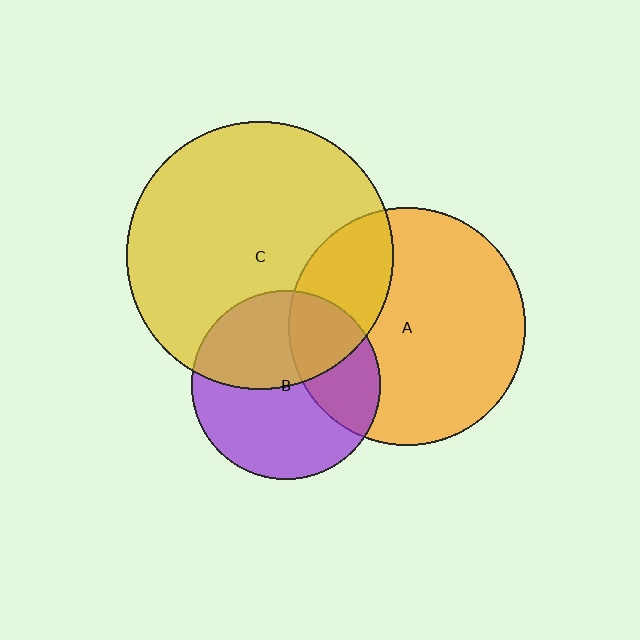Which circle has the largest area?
Circle C (yellow).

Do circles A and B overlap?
Yes.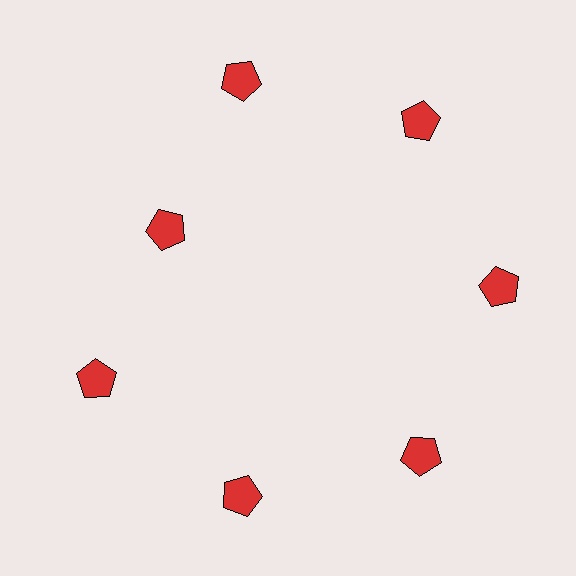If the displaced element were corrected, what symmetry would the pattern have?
It would have 7-fold rotational symmetry — the pattern would map onto itself every 51 degrees.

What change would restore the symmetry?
The symmetry would be restored by moving it outward, back onto the ring so that all 7 pentagons sit at equal angles and equal distance from the center.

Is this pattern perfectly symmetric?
No. The 7 red pentagons are arranged in a ring, but one element near the 10 o'clock position is pulled inward toward the center, breaking the 7-fold rotational symmetry.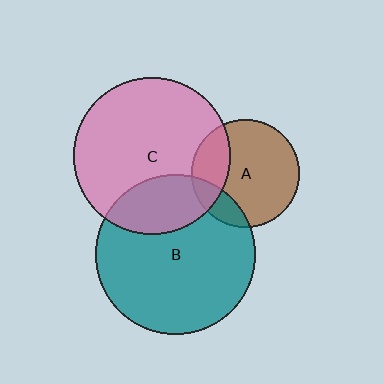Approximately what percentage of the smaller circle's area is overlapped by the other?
Approximately 25%.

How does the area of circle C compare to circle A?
Approximately 2.1 times.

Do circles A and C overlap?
Yes.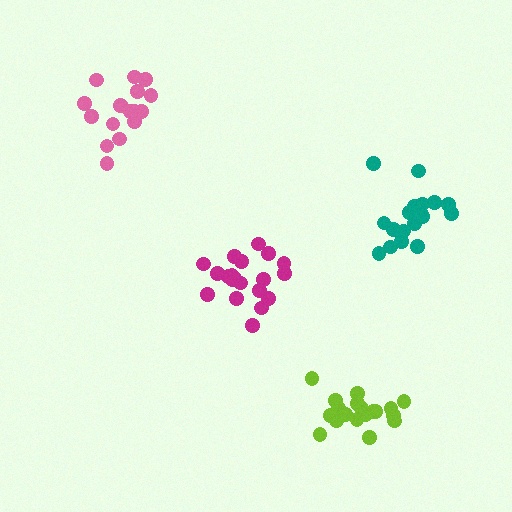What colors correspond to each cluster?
The clusters are colored: pink, teal, magenta, lime.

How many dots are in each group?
Group 1: 17 dots, Group 2: 18 dots, Group 3: 20 dots, Group 4: 19 dots (74 total).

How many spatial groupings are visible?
There are 4 spatial groupings.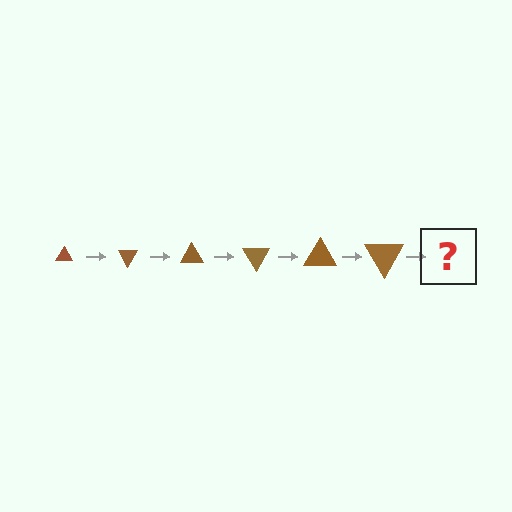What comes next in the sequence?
The next element should be a triangle, larger than the previous one and rotated 360 degrees from the start.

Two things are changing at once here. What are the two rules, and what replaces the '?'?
The two rules are that the triangle grows larger each step and it rotates 60 degrees each step. The '?' should be a triangle, larger than the previous one and rotated 360 degrees from the start.